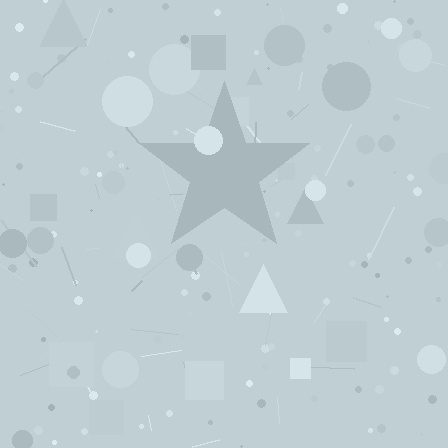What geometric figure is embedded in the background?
A star is embedded in the background.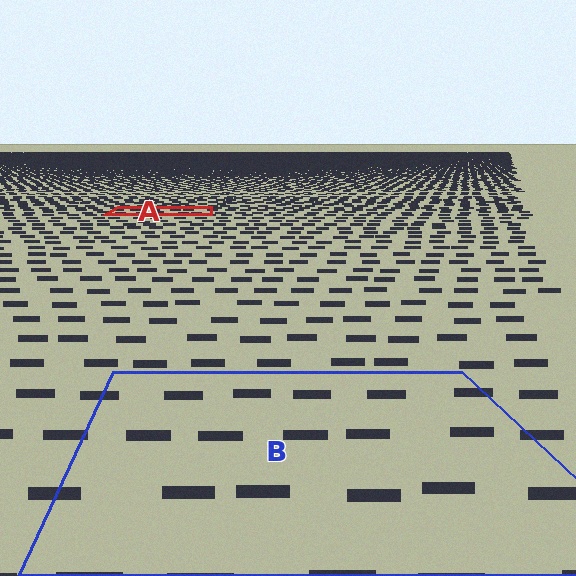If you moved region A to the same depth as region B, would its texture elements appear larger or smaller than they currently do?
They would appear larger. At a closer depth, the same texture elements are projected at a bigger on-screen size.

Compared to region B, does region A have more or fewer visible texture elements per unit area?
Region A has more texture elements per unit area — they are packed more densely because it is farther away.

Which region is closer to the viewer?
Region B is closer. The texture elements there are larger and more spread out.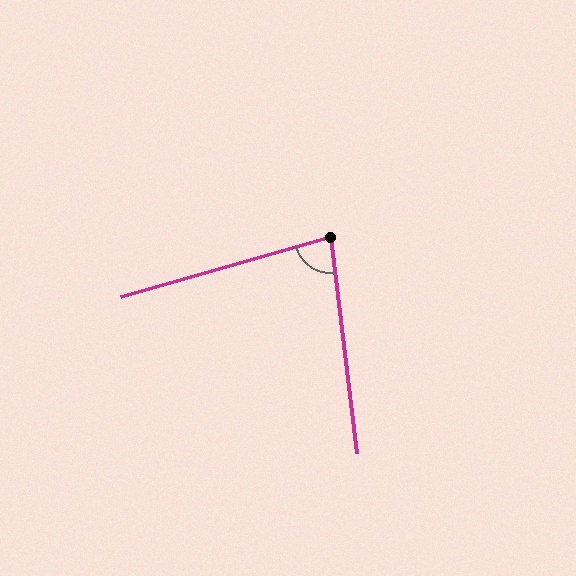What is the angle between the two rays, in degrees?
Approximately 81 degrees.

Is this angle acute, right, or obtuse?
It is acute.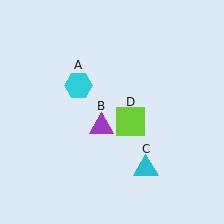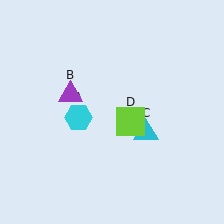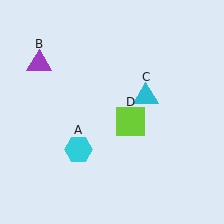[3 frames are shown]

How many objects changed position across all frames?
3 objects changed position: cyan hexagon (object A), purple triangle (object B), cyan triangle (object C).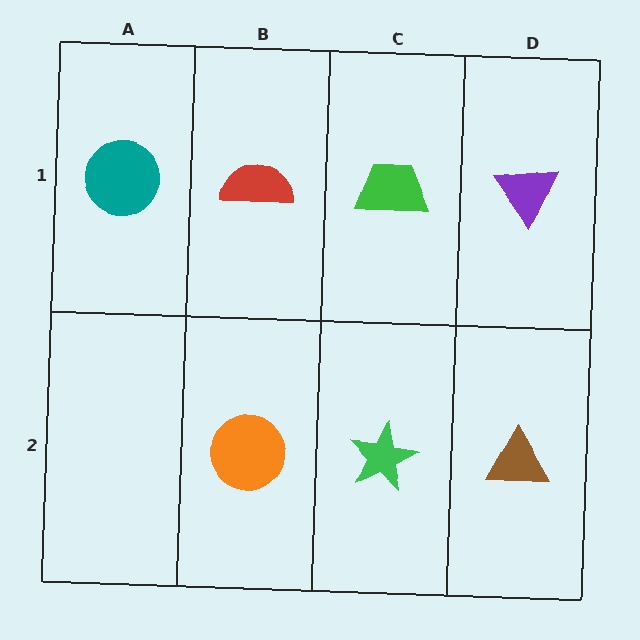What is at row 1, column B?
A red semicircle.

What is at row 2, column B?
An orange circle.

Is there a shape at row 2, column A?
No, that cell is empty.